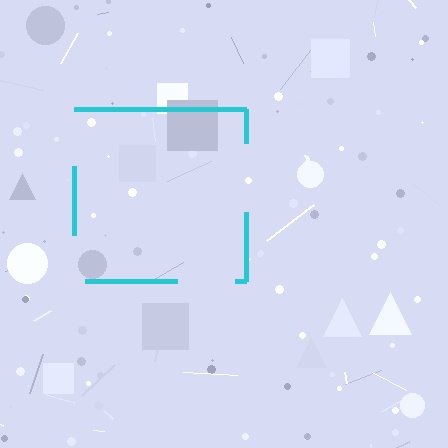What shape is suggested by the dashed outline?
The dashed outline suggests a square.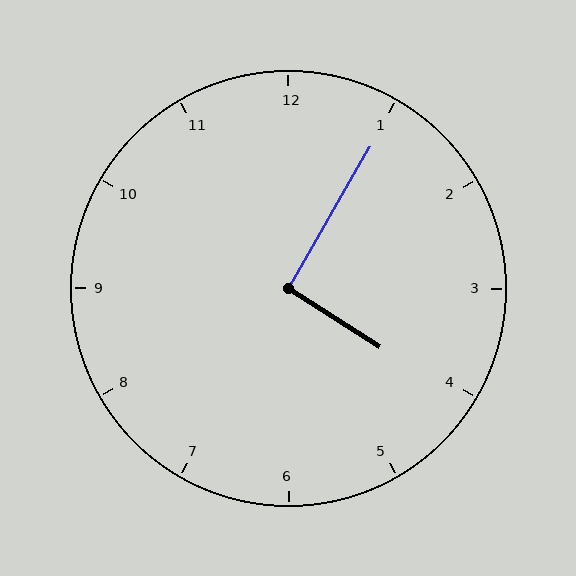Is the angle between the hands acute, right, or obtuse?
It is right.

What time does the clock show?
4:05.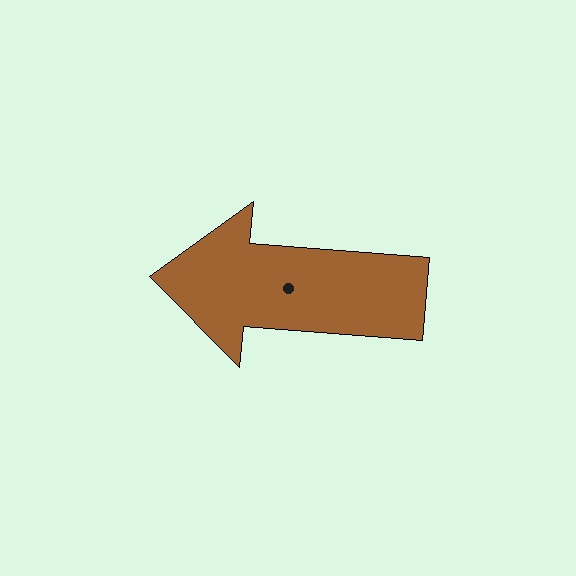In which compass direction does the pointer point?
West.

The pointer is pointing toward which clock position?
Roughly 9 o'clock.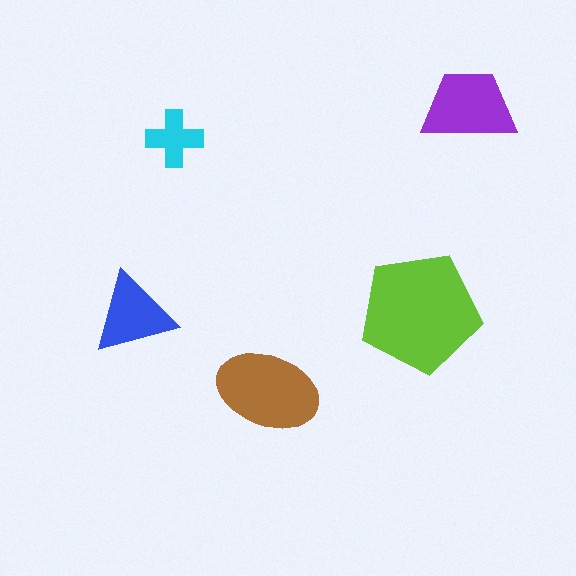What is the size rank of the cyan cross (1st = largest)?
5th.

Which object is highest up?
The purple trapezoid is topmost.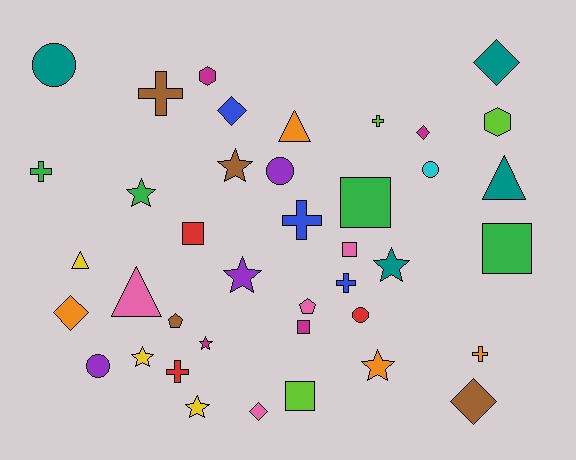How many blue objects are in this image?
There are 3 blue objects.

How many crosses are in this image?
There are 7 crosses.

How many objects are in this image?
There are 40 objects.